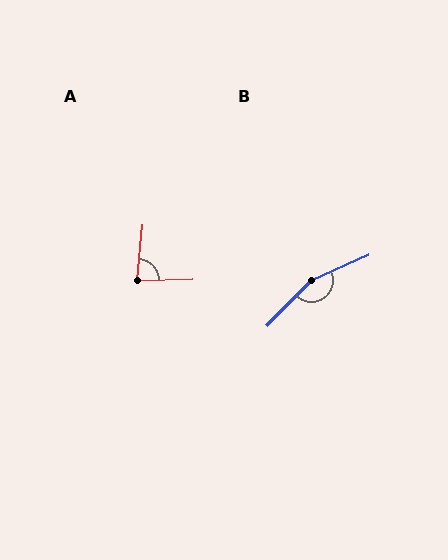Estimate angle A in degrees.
Approximately 82 degrees.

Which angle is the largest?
B, at approximately 159 degrees.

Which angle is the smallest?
A, at approximately 82 degrees.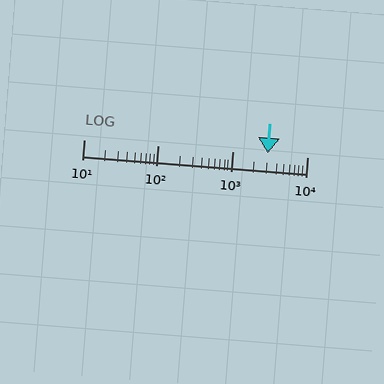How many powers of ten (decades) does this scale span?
The scale spans 3 decades, from 10 to 10000.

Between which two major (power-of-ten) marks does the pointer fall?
The pointer is between 1000 and 10000.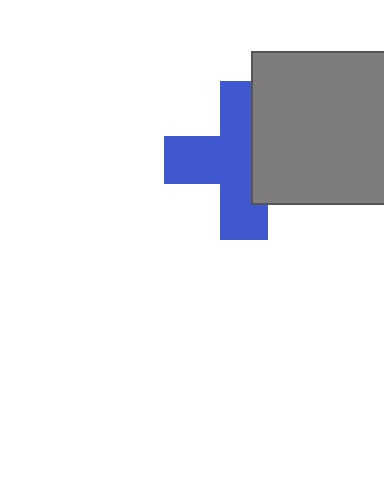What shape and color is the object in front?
The object in front is a gray square.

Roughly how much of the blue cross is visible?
About half of it is visible (roughly 64%).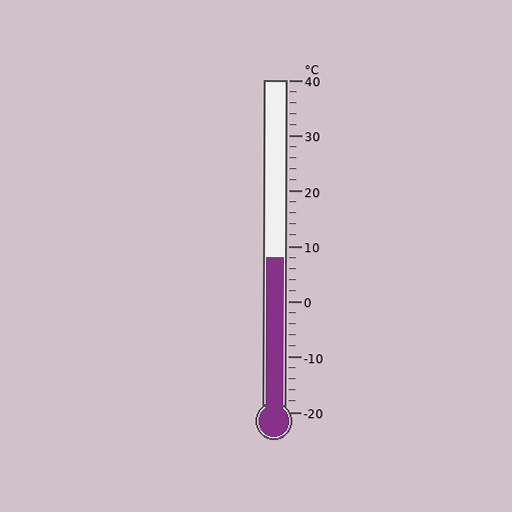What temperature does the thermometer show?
The thermometer shows approximately 8°C.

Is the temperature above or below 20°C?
The temperature is below 20°C.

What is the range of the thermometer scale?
The thermometer scale ranges from -20°C to 40°C.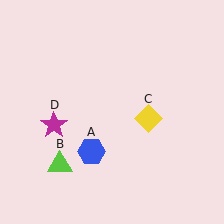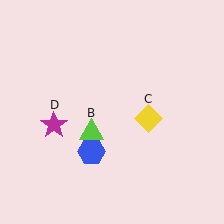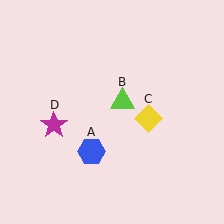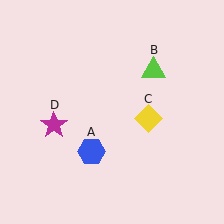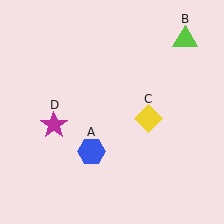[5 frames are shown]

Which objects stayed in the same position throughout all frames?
Blue hexagon (object A) and yellow diamond (object C) and magenta star (object D) remained stationary.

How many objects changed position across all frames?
1 object changed position: lime triangle (object B).